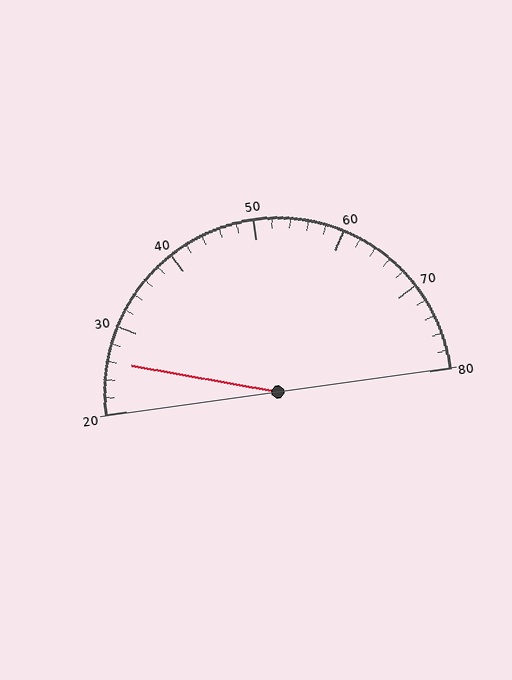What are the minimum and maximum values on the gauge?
The gauge ranges from 20 to 80.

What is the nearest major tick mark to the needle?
The nearest major tick mark is 30.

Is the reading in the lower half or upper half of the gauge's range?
The reading is in the lower half of the range (20 to 80).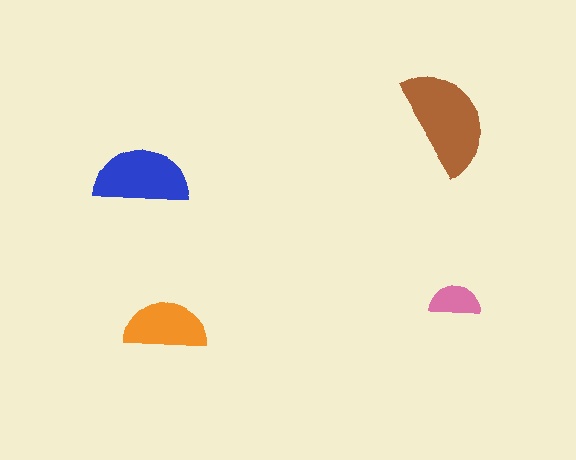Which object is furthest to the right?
The pink semicircle is rightmost.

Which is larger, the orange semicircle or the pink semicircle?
The orange one.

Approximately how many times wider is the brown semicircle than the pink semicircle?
About 2 times wider.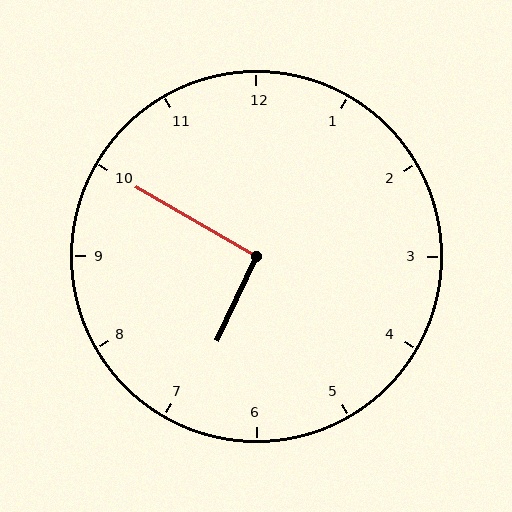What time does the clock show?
6:50.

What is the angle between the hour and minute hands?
Approximately 95 degrees.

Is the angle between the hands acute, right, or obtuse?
It is right.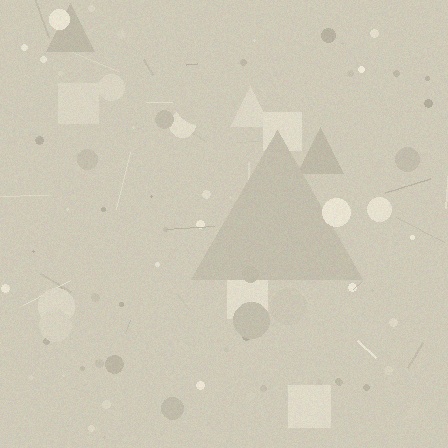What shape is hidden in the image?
A triangle is hidden in the image.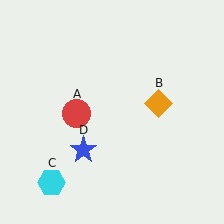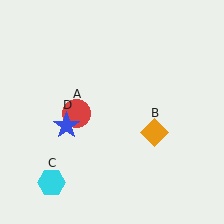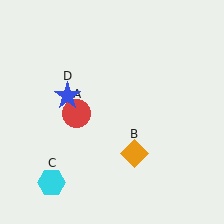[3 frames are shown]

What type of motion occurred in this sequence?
The orange diamond (object B), blue star (object D) rotated clockwise around the center of the scene.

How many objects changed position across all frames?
2 objects changed position: orange diamond (object B), blue star (object D).